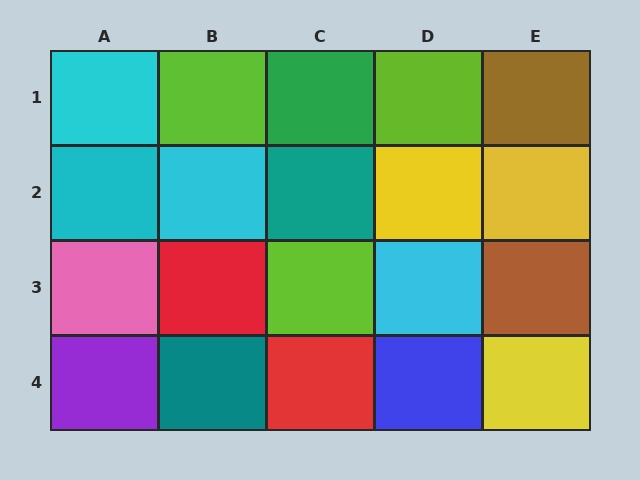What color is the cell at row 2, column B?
Cyan.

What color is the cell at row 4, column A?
Purple.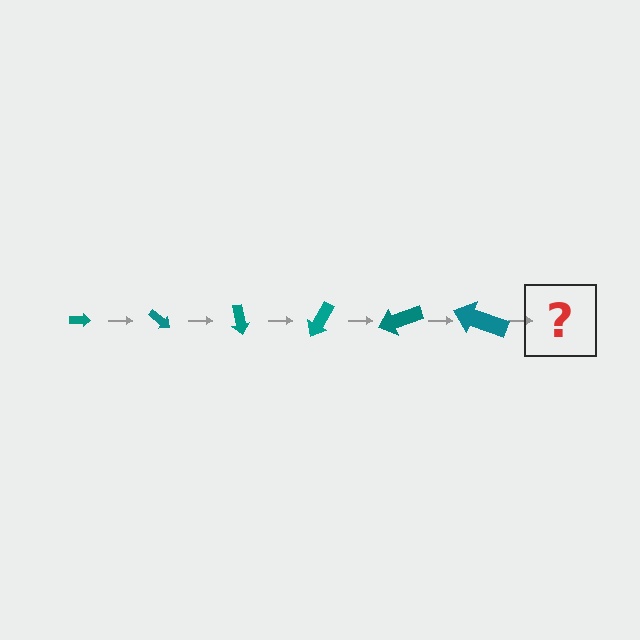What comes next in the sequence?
The next element should be an arrow, larger than the previous one and rotated 240 degrees from the start.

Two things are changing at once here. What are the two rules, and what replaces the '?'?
The two rules are that the arrow grows larger each step and it rotates 40 degrees each step. The '?' should be an arrow, larger than the previous one and rotated 240 degrees from the start.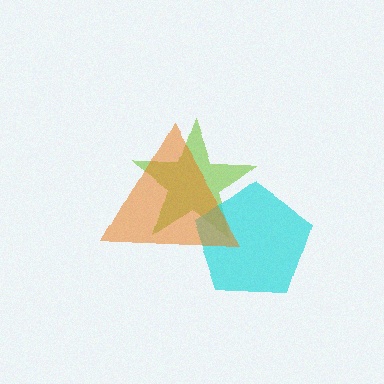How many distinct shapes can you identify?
There are 3 distinct shapes: a lime star, a cyan pentagon, an orange triangle.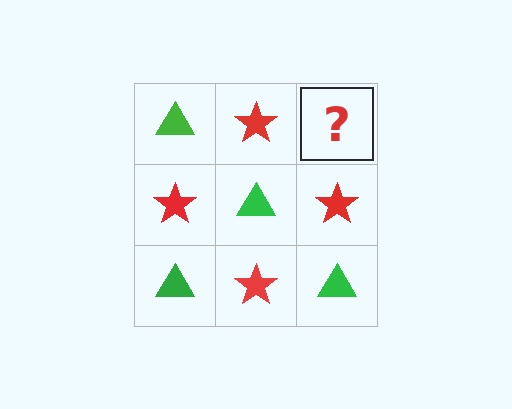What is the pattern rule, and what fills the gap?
The rule is that it alternates green triangle and red star in a checkerboard pattern. The gap should be filled with a green triangle.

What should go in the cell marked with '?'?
The missing cell should contain a green triangle.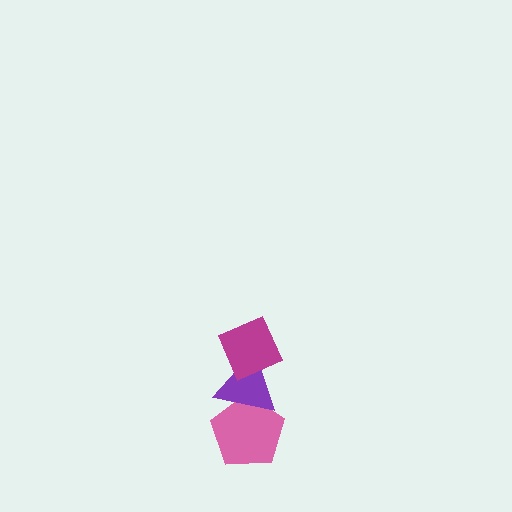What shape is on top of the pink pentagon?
The purple triangle is on top of the pink pentagon.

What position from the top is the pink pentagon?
The pink pentagon is 3rd from the top.